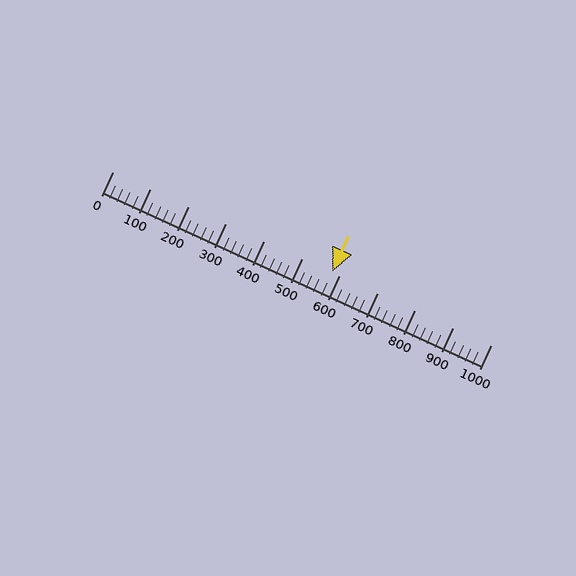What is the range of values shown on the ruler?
The ruler shows values from 0 to 1000.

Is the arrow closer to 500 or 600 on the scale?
The arrow is closer to 600.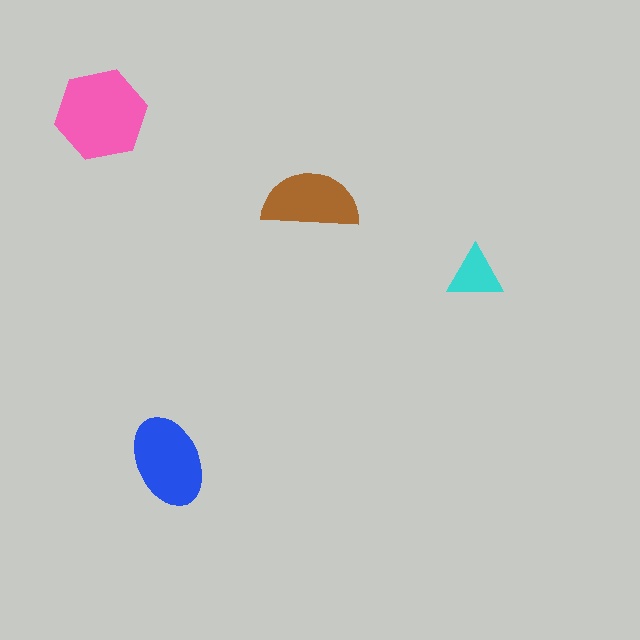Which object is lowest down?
The blue ellipse is bottommost.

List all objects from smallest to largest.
The cyan triangle, the brown semicircle, the blue ellipse, the pink hexagon.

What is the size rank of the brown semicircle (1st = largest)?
3rd.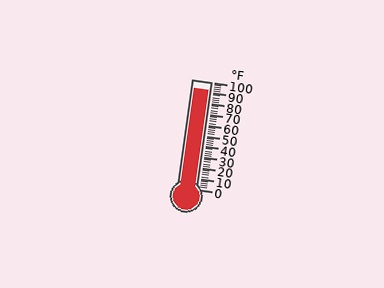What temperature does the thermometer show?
The thermometer shows approximately 92°F.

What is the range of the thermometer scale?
The thermometer scale ranges from 0°F to 100°F.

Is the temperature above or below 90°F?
The temperature is above 90°F.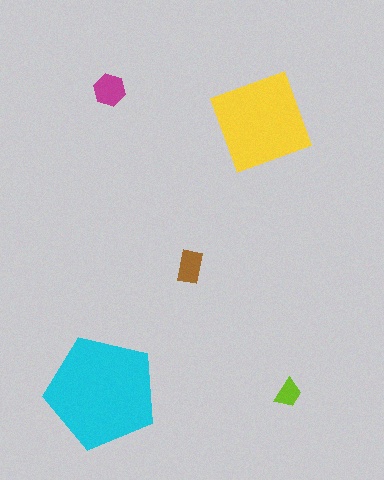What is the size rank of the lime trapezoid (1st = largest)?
5th.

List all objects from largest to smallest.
The cyan pentagon, the yellow diamond, the magenta hexagon, the brown rectangle, the lime trapezoid.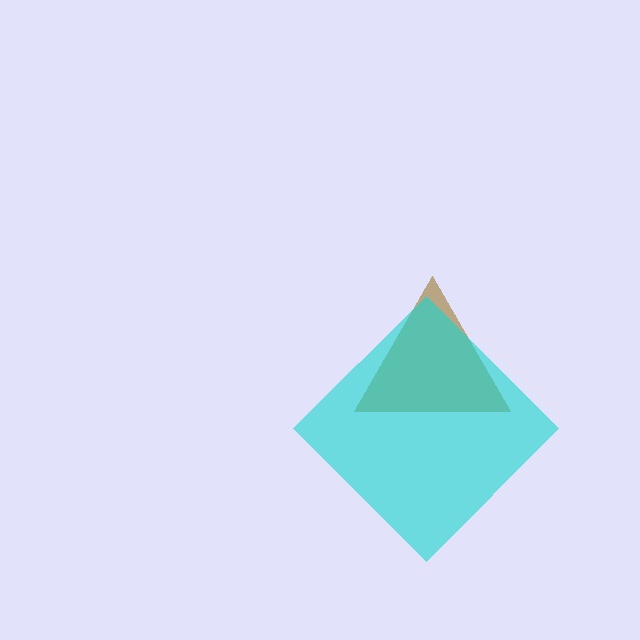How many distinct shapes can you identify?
There are 2 distinct shapes: a brown triangle, a cyan diamond.